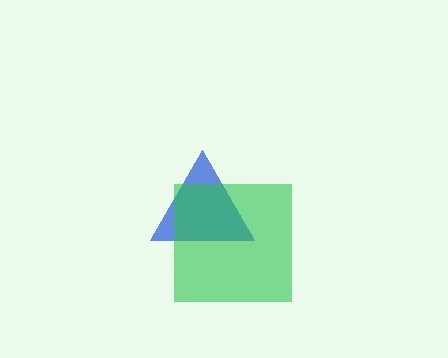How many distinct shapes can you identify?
There are 2 distinct shapes: a blue triangle, a green square.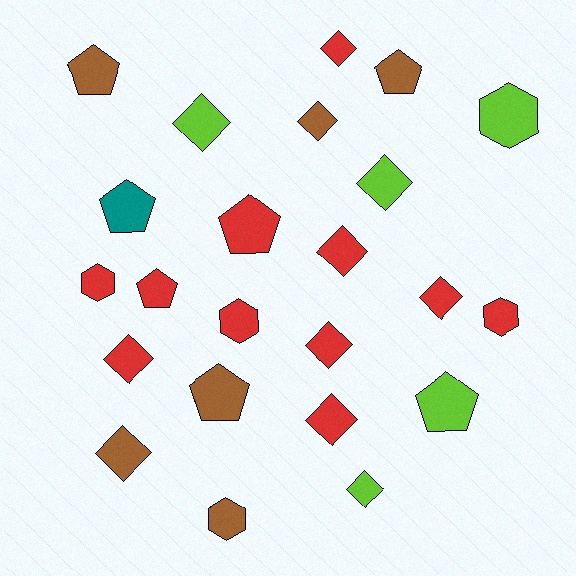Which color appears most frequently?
Red, with 11 objects.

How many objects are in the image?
There are 23 objects.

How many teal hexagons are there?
There are no teal hexagons.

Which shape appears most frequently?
Diamond, with 11 objects.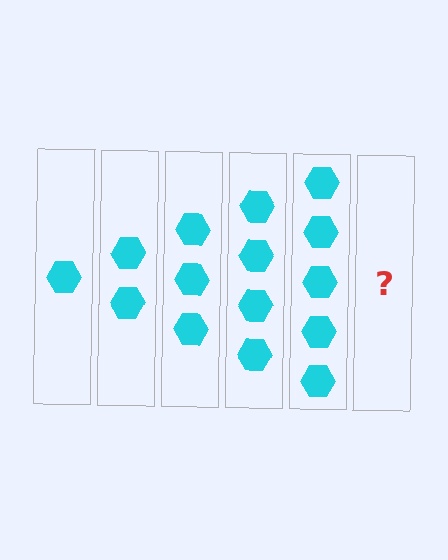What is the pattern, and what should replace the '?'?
The pattern is that each step adds one more hexagon. The '?' should be 6 hexagons.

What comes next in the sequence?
The next element should be 6 hexagons.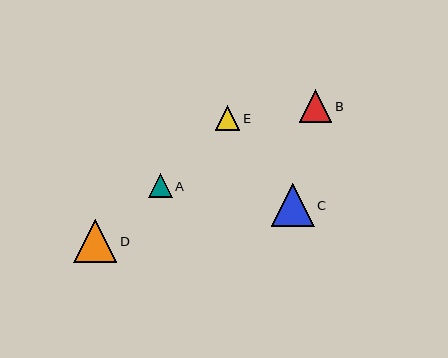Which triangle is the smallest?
Triangle E is the smallest with a size of approximately 24 pixels.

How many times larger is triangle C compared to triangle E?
Triangle C is approximately 1.8 times the size of triangle E.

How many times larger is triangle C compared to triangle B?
Triangle C is approximately 1.3 times the size of triangle B.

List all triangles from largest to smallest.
From largest to smallest: D, C, B, A, E.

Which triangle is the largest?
Triangle D is the largest with a size of approximately 43 pixels.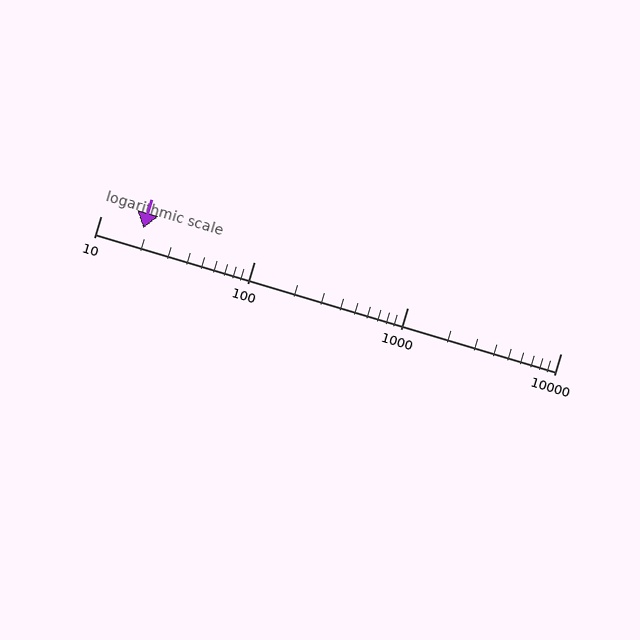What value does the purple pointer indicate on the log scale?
The pointer indicates approximately 19.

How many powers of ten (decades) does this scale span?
The scale spans 3 decades, from 10 to 10000.